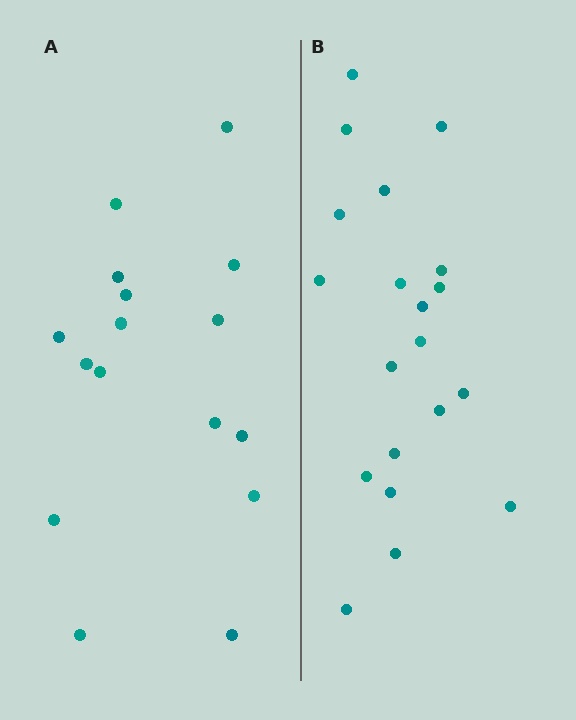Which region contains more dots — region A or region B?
Region B (the right region) has more dots.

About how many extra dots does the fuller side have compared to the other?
Region B has about 4 more dots than region A.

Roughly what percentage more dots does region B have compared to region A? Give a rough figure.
About 25% more.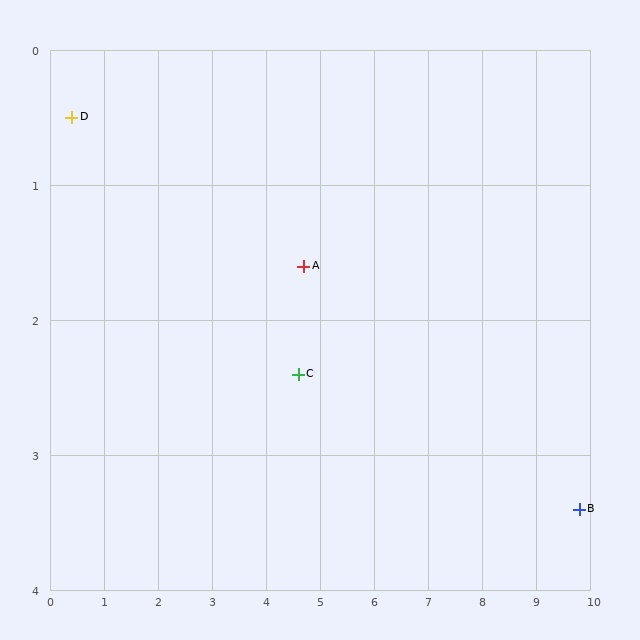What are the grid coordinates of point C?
Point C is at approximately (4.6, 2.4).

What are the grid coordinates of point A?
Point A is at approximately (4.7, 1.6).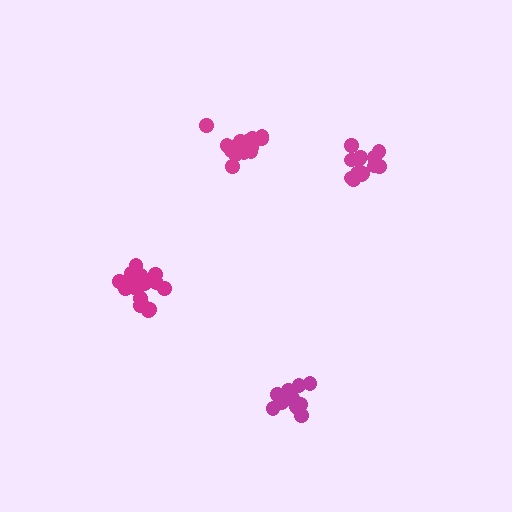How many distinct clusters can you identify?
There are 4 distinct clusters.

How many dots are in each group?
Group 1: 18 dots, Group 2: 18 dots, Group 3: 15 dots, Group 4: 13 dots (64 total).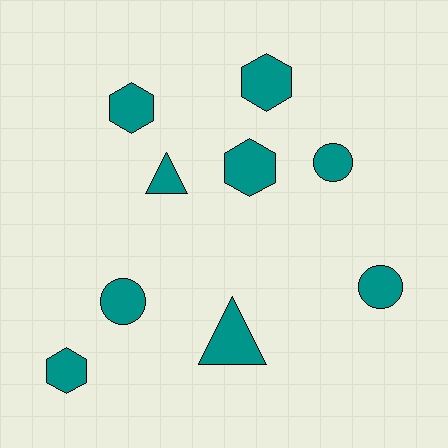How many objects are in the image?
There are 9 objects.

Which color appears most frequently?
Teal, with 9 objects.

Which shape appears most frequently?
Hexagon, with 4 objects.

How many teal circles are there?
There are 3 teal circles.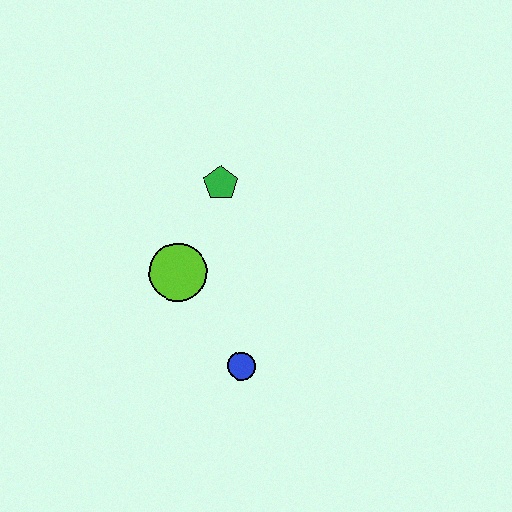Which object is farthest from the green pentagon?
The blue circle is farthest from the green pentagon.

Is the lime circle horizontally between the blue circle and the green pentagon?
No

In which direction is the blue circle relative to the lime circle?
The blue circle is below the lime circle.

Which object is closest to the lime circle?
The green pentagon is closest to the lime circle.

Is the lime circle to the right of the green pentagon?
No